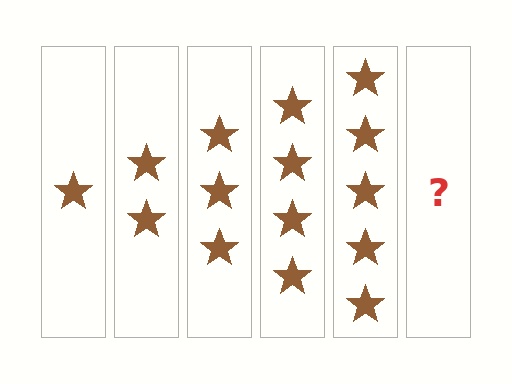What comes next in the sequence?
The next element should be 6 stars.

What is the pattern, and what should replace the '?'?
The pattern is that each step adds one more star. The '?' should be 6 stars.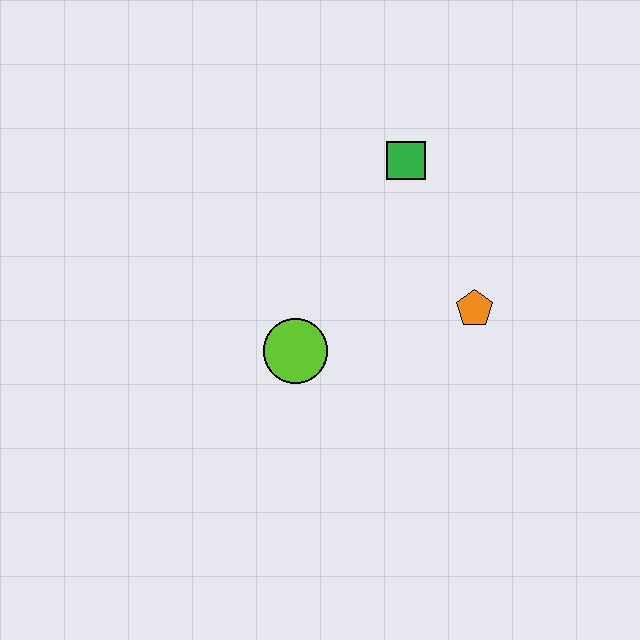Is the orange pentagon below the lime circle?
No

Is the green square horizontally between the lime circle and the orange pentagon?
Yes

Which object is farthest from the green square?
The lime circle is farthest from the green square.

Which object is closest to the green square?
The orange pentagon is closest to the green square.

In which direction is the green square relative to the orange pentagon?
The green square is above the orange pentagon.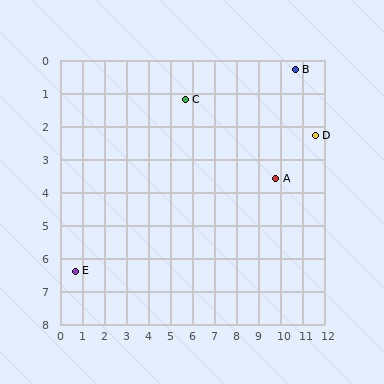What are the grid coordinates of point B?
Point B is at approximately (10.7, 0.3).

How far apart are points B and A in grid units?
Points B and A are about 3.4 grid units apart.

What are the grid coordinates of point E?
Point E is at approximately (0.7, 6.4).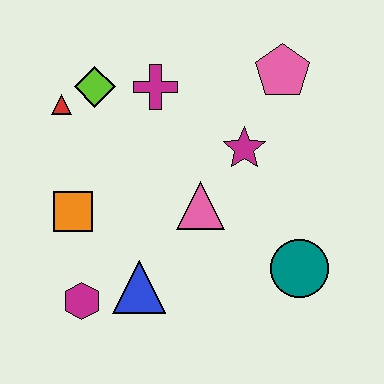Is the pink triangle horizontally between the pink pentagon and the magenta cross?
Yes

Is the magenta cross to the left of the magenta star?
Yes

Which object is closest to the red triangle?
The lime diamond is closest to the red triangle.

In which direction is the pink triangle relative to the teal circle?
The pink triangle is to the left of the teal circle.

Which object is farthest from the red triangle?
The teal circle is farthest from the red triangle.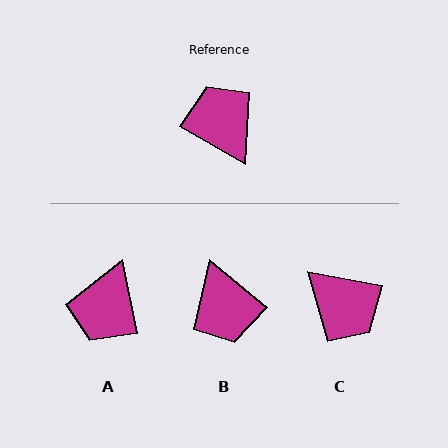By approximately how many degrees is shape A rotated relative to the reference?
Approximately 132 degrees counter-clockwise.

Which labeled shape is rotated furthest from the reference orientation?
B, about 170 degrees away.